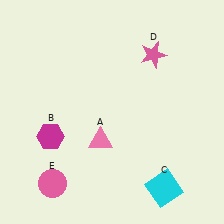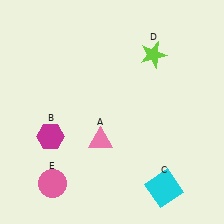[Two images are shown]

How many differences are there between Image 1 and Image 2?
There is 1 difference between the two images.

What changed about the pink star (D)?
In Image 1, D is pink. In Image 2, it changed to lime.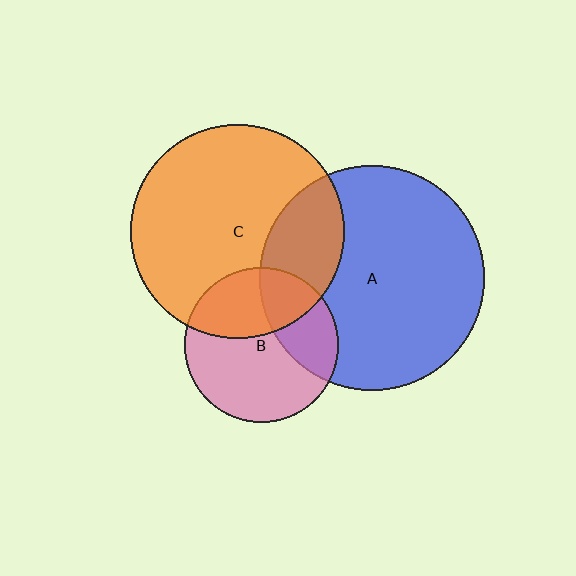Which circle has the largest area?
Circle A (blue).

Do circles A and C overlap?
Yes.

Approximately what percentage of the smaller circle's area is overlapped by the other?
Approximately 25%.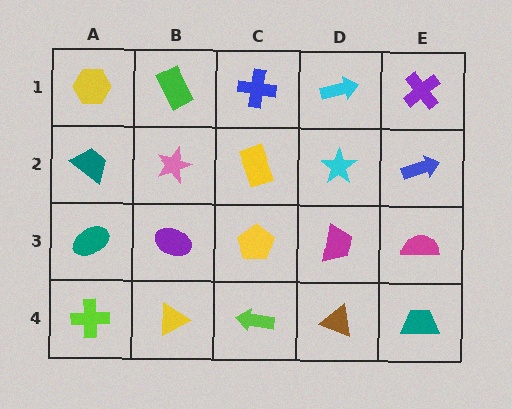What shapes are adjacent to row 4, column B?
A purple ellipse (row 3, column B), a lime cross (row 4, column A), a lime arrow (row 4, column C).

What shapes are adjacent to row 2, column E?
A purple cross (row 1, column E), a magenta semicircle (row 3, column E), a cyan star (row 2, column D).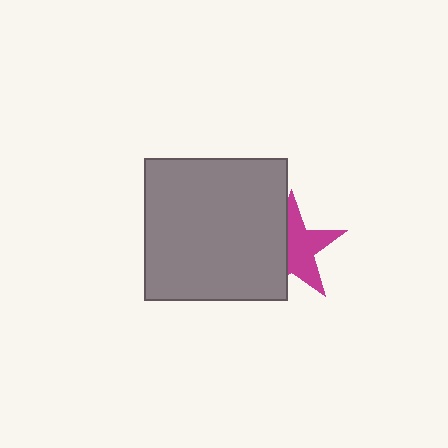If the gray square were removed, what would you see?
You would see the complete magenta star.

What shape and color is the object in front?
The object in front is a gray square.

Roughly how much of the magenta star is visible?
About half of it is visible (roughly 57%).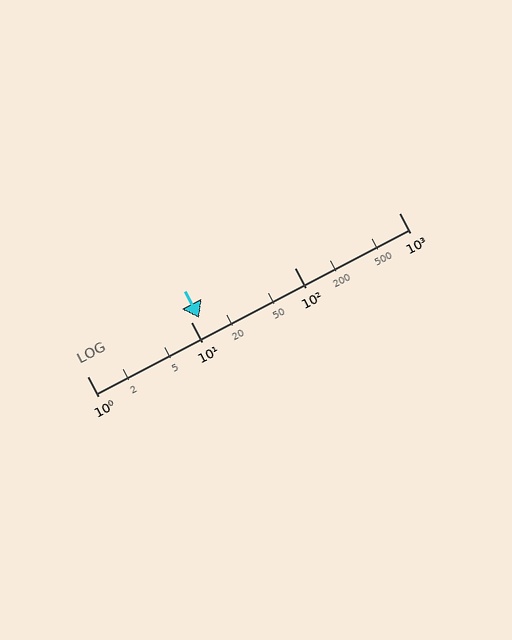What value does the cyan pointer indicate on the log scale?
The pointer indicates approximately 12.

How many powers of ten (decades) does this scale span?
The scale spans 3 decades, from 1 to 1000.